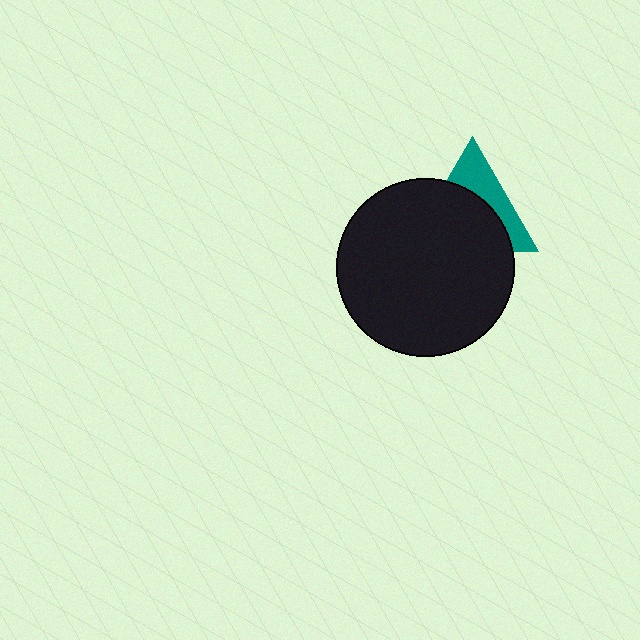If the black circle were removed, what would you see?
You would see the complete teal triangle.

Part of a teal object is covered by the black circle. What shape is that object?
It is a triangle.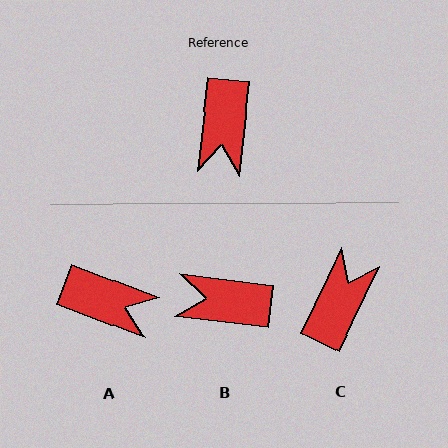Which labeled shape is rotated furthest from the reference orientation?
C, about 161 degrees away.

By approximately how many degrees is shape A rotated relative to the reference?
Approximately 76 degrees counter-clockwise.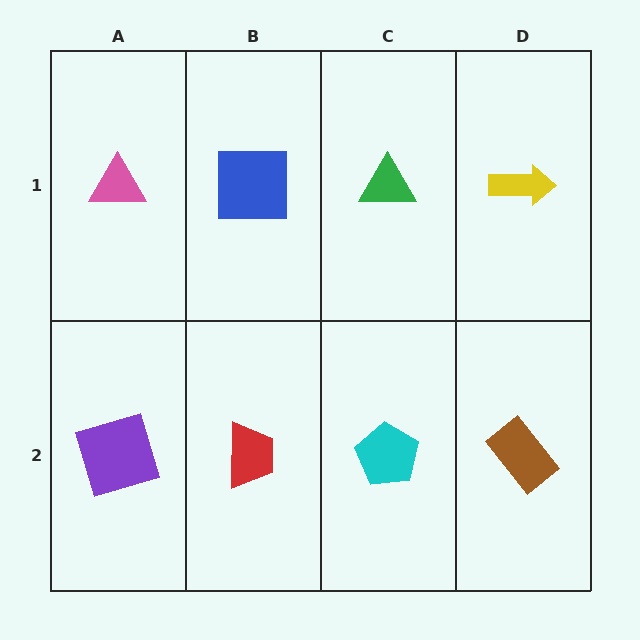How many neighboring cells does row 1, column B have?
3.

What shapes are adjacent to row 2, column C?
A green triangle (row 1, column C), a red trapezoid (row 2, column B), a brown rectangle (row 2, column D).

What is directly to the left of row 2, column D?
A cyan pentagon.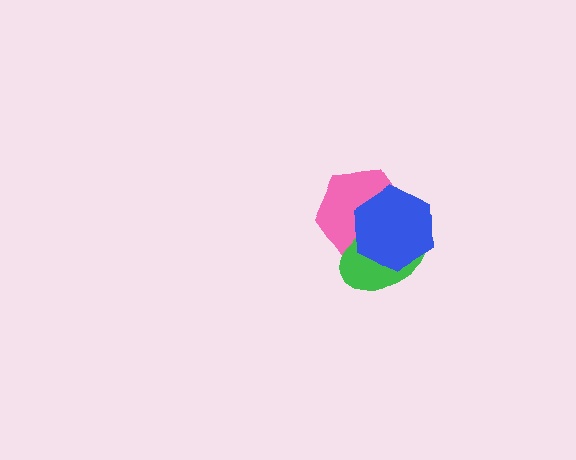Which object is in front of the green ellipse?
The blue hexagon is in front of the green ellipse.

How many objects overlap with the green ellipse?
2 objects overlap with the green ellipse.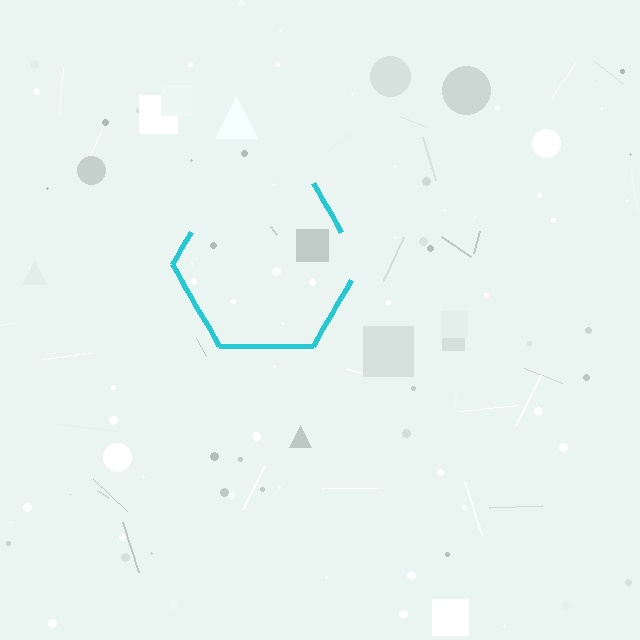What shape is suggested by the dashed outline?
The dashed outline suggests a hexagon.